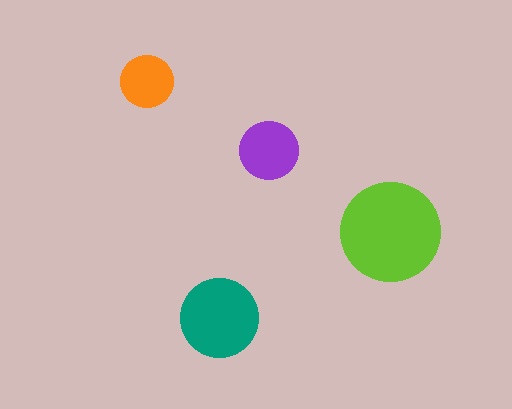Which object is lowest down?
The teal circle is bottommost.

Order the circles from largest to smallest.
the lime one, the teal one, the purple one, the orange one.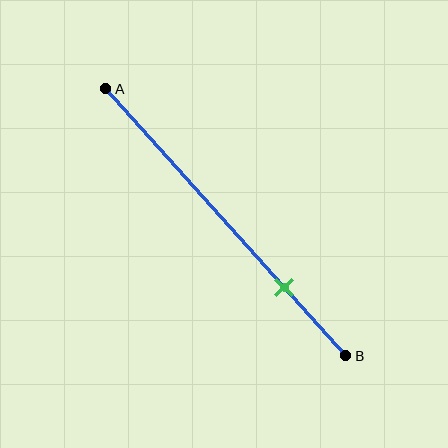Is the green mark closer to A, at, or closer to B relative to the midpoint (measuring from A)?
The green mark is closer to point B than the midpoint of segment AB.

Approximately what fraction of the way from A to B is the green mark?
The green mark is approximately 75% of the way from A to B.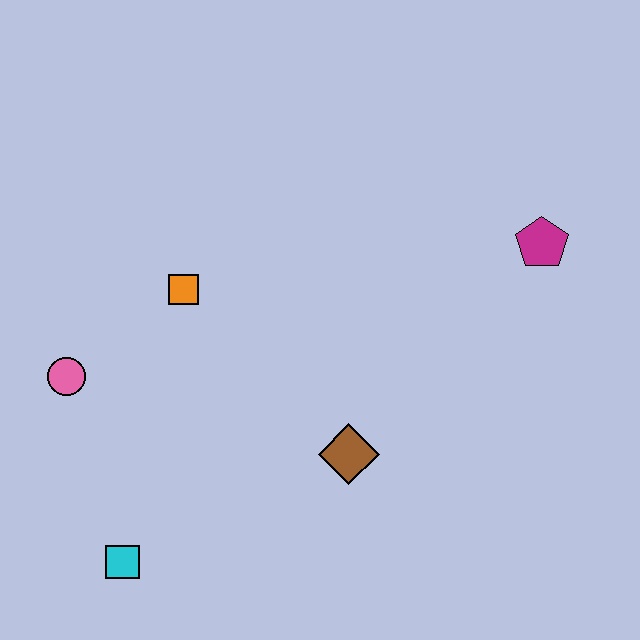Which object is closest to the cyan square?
The pink circle is closest to the cyan square.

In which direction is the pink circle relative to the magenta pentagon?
The pink circle is to the left of the magenta pentagon.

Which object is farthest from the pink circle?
The magenta pentagon is farthest from the pink circle.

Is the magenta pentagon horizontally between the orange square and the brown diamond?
No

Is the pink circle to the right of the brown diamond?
No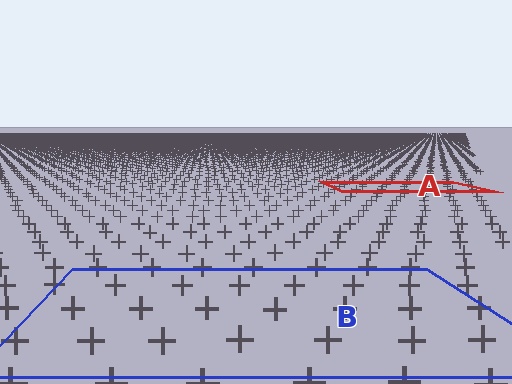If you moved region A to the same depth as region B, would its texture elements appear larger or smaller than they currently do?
They would appear larger. At a closer depth, the same texture elements are projected at a bigger on-screen size.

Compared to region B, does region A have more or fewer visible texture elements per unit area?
Region A has more texture elements per unit area — they are packed more densely because it is farther away.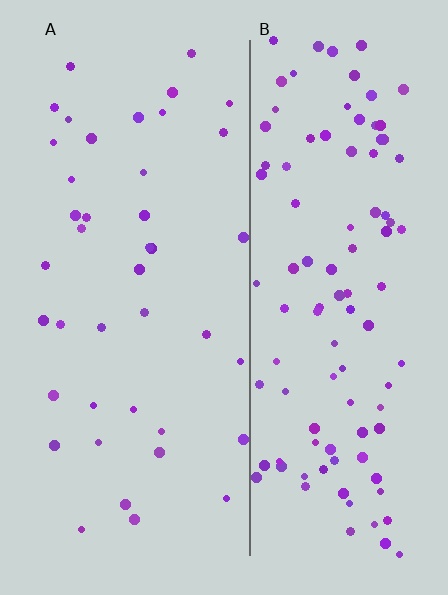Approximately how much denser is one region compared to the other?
Approximately 2.6× — region B over region A.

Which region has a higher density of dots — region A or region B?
B (the right).